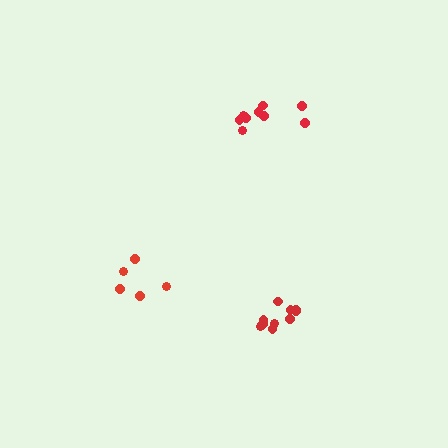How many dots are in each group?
Group 1: 11 dots, Group 2: 9 dots, Group 3: 5 dots (25 total).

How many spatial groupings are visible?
There are 3 spatial groupings.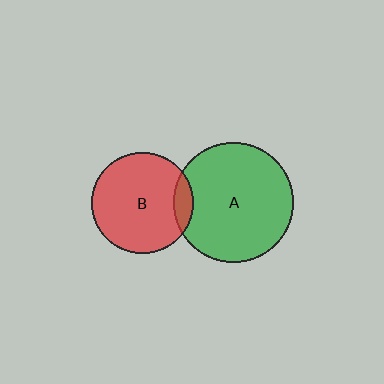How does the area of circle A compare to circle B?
Approximately 1.4 times.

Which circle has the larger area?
Circle A (green).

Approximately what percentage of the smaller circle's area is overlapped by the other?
Approximately 10%.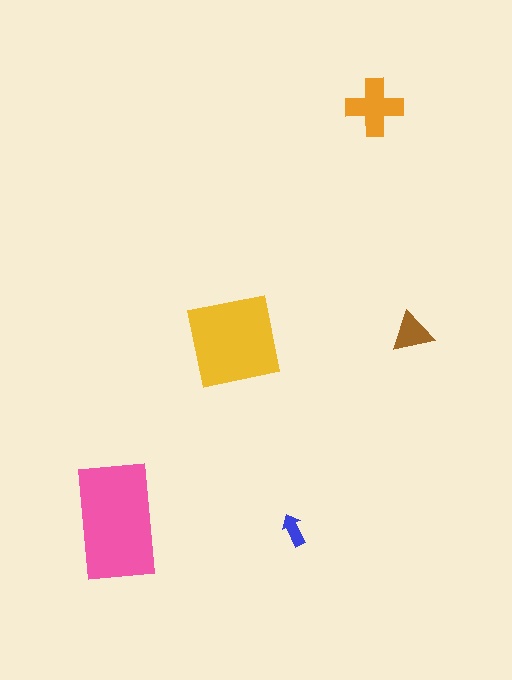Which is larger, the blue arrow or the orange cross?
The orange cross.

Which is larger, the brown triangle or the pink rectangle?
The pink rectangle.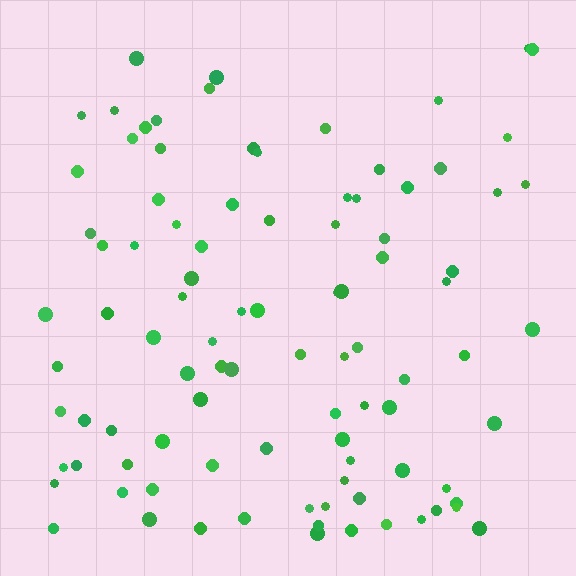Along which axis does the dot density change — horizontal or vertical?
Vertical.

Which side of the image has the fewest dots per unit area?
The top.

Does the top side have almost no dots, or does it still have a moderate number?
Still a moderate number, just noticeably fewer than the bottom.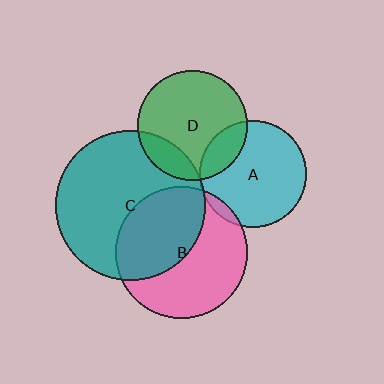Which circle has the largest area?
Circle C (teal).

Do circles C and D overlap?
Yes.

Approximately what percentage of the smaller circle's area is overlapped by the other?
Approximately 15%.